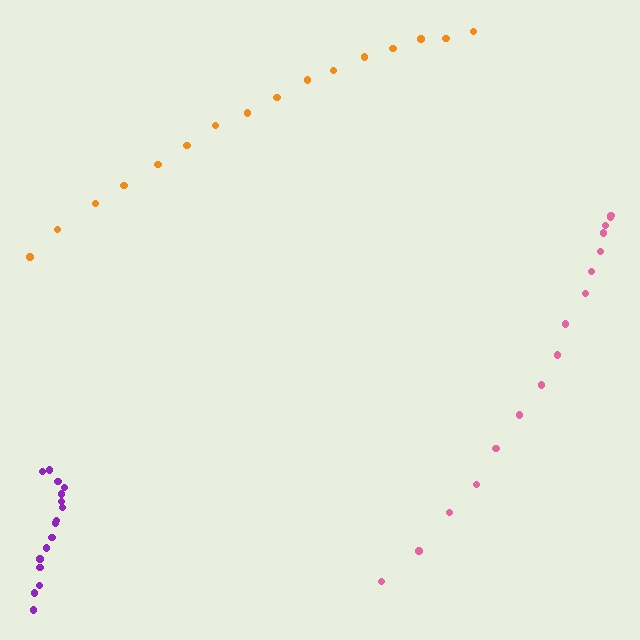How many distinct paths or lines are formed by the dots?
There are 3 distinct paths.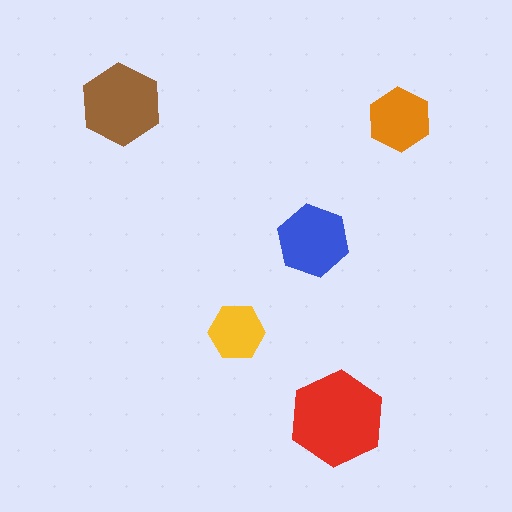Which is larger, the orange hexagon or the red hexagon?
The red one.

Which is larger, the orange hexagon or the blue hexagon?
The blue one.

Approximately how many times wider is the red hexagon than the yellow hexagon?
About 1.5 times wider.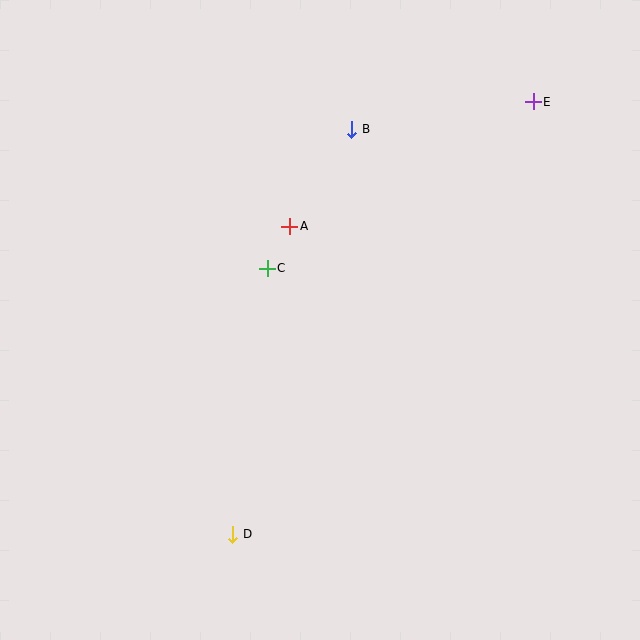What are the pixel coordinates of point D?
Point D is at (233, 534).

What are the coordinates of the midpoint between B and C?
The midpoint between B and C is at (309, 199).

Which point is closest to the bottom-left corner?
Point D is closest to the bottom-left corner.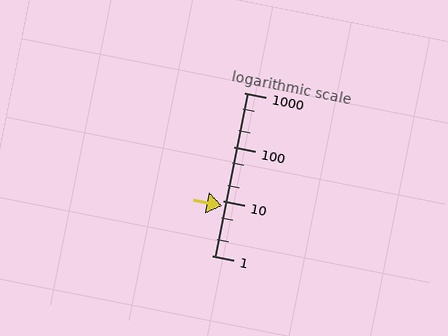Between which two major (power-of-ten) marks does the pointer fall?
The pointer is between 1 and 10.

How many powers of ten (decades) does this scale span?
The scale spans 3 decades, from 1 to 1000.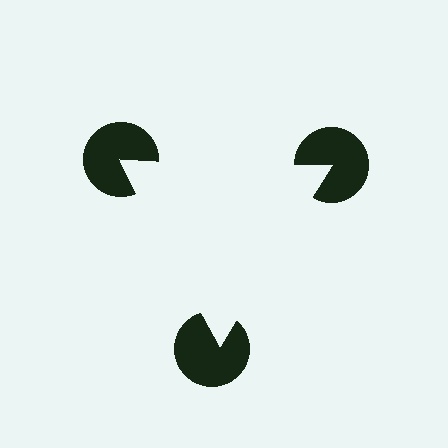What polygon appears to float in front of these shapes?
An illusory triangle — its edges are inferred from the aligned wedge cuts in the pac-man discs, not physically drawn.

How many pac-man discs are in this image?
There are 3 — one at each vertex of the illusory triangle.